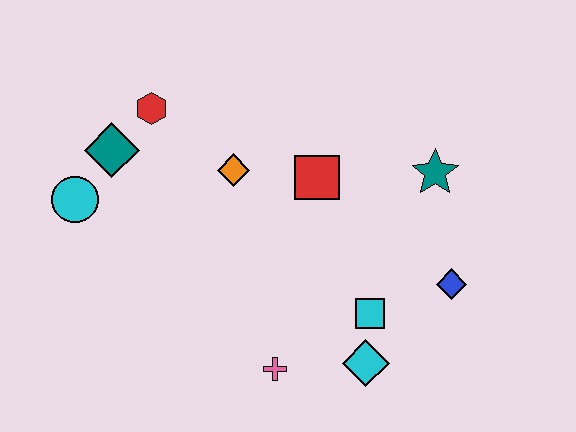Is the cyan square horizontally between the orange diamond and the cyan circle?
No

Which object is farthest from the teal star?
The cyan circle is farthest from the teal star.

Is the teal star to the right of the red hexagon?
Yes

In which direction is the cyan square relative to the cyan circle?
The cyan square is to the right of the cyan circle.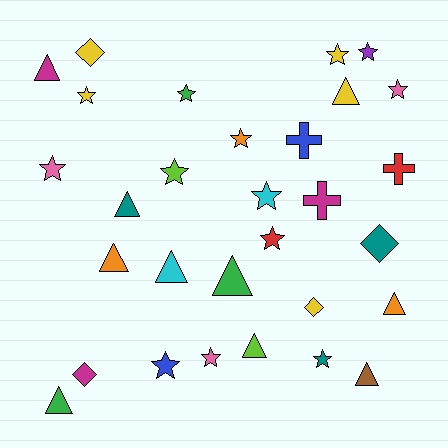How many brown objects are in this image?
There is 1 brown object.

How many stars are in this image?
There are 13 stars.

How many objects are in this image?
There are 30 objects.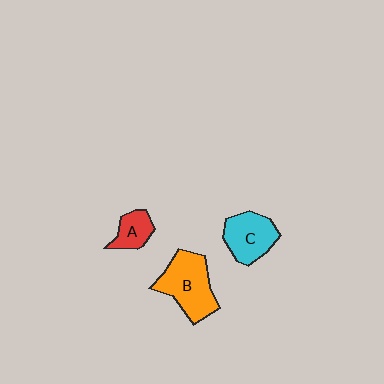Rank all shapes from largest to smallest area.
From largest to smallest: B (orange), C (cyan), A (red).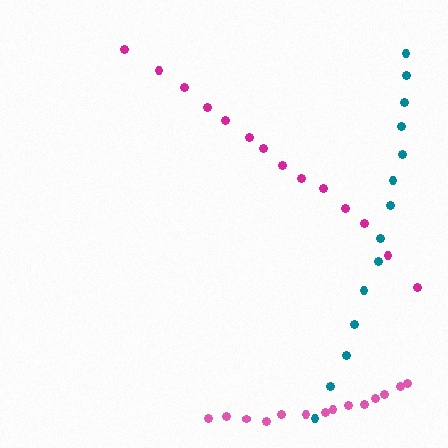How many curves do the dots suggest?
There are 3 distinct paths.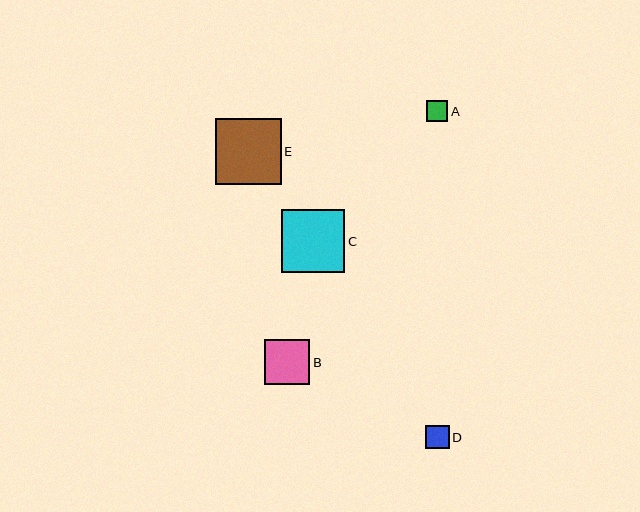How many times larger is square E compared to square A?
Square E is approximately 3.1 times the size of square A.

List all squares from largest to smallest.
From largest to smallest: E, C, B, D, A.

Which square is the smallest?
Square A is the smallest with a size of approximately 21 pixels.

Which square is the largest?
Square E is the largest with a size of approximately 66 pixels.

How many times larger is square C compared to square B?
Square C is approximately 1.4 times the size of square B.